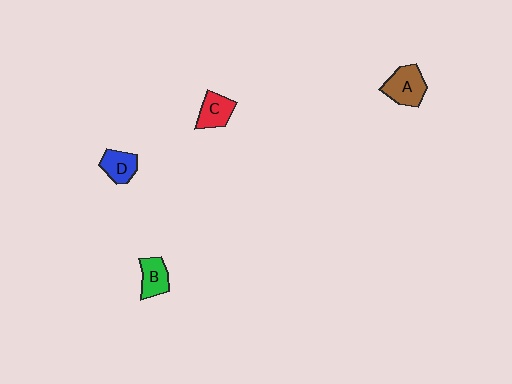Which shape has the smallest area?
Shape D (blue).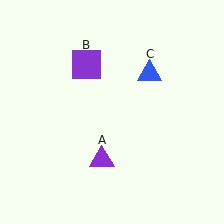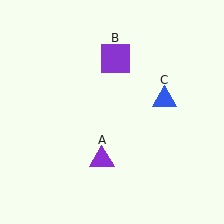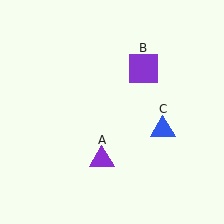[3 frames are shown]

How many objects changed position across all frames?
2 objects changed position: purple square (object B), blue triangle (object C).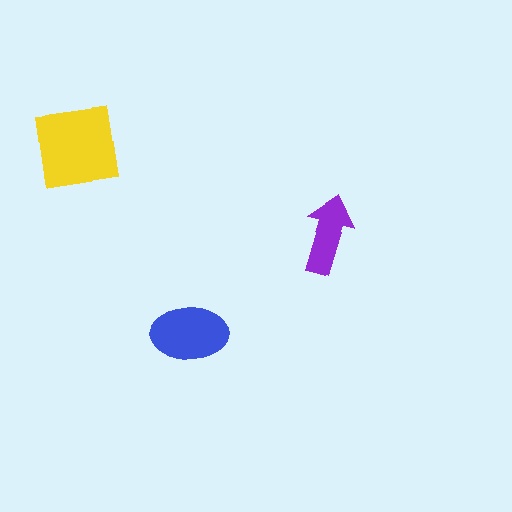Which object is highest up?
The yellow square is topmost.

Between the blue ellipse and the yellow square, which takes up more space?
The yellow square.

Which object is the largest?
The yellow square.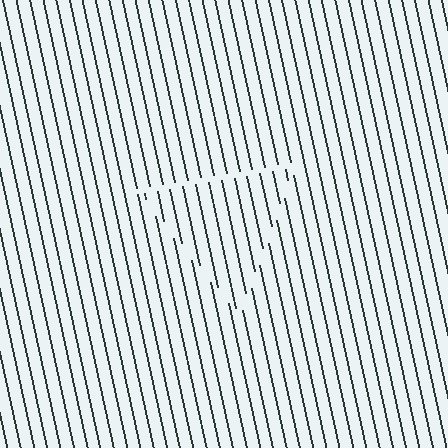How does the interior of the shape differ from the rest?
The interior of the shape contains the same grating, shifted by half a period — the contour is defined by the phase discontinuity where line-ends from the inner and outer gratings abut.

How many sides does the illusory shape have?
3 sides — the line-ends trace a triangle.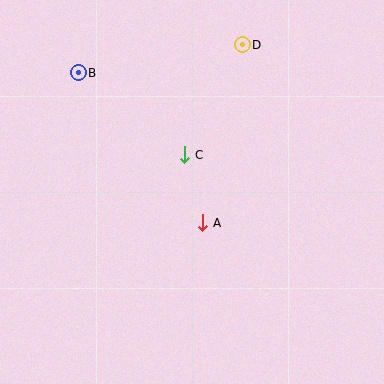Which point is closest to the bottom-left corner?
Point A is closest to the bottom-left corner.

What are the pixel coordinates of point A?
Point A is at (203, 223).